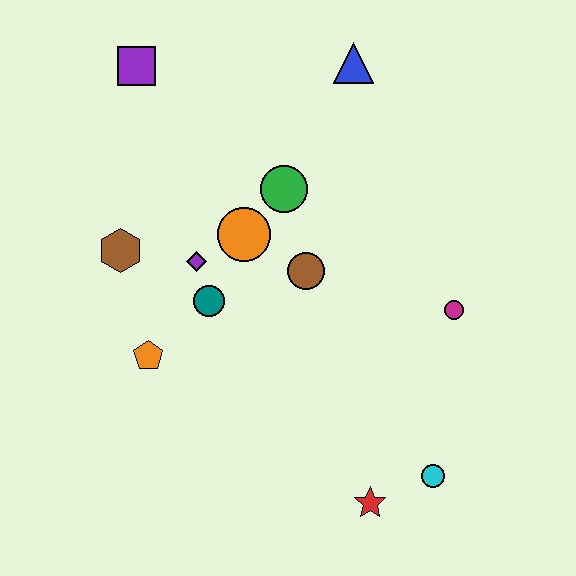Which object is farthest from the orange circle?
The cyan circle is farthest from the orange circle.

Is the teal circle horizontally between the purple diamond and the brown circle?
Yes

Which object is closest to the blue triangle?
The green circle is closest to the blue triangle.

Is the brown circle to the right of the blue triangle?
No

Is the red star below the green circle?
Yes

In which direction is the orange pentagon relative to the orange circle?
The orange pentagon is below the orange circle.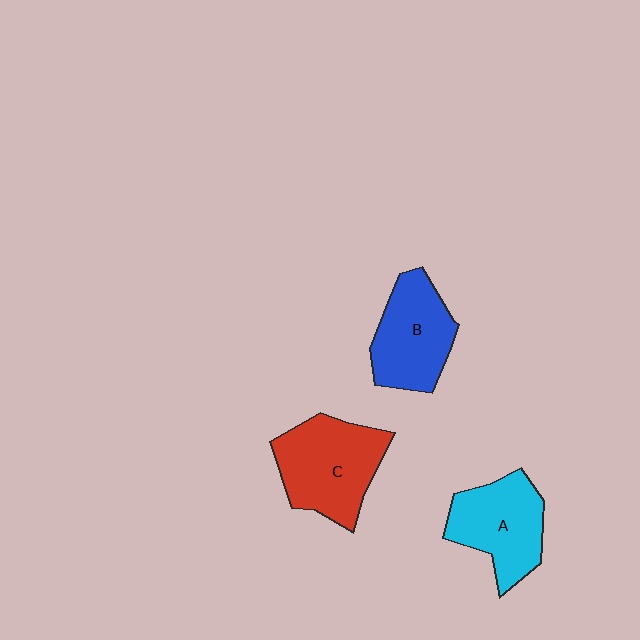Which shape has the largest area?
Shape C (red).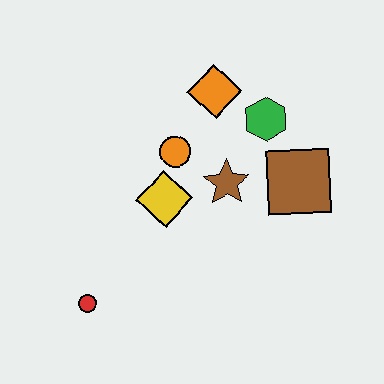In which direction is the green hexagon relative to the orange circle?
The green hexagon is to the right of the orange circle.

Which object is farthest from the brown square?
The red circle is farthest from the brown square.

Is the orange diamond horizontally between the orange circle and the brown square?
Yes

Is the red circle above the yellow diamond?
No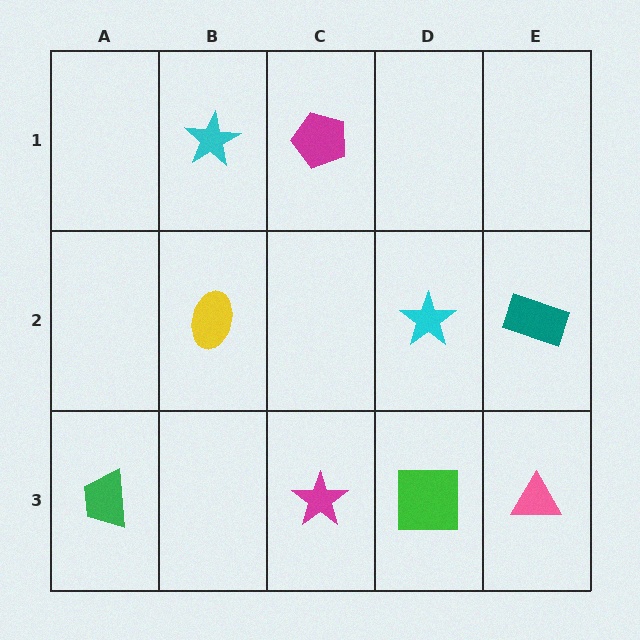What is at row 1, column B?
A cyan star.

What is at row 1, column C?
A magenta pentagon.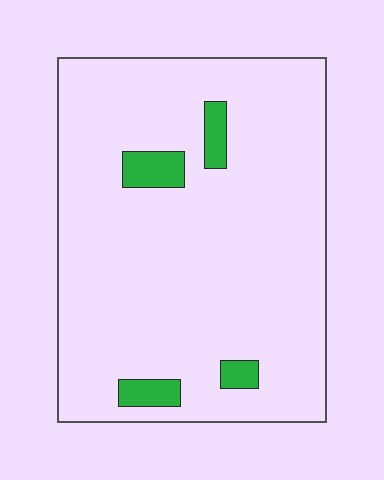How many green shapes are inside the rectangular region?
4.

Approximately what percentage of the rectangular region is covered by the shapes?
Approximately 5%.